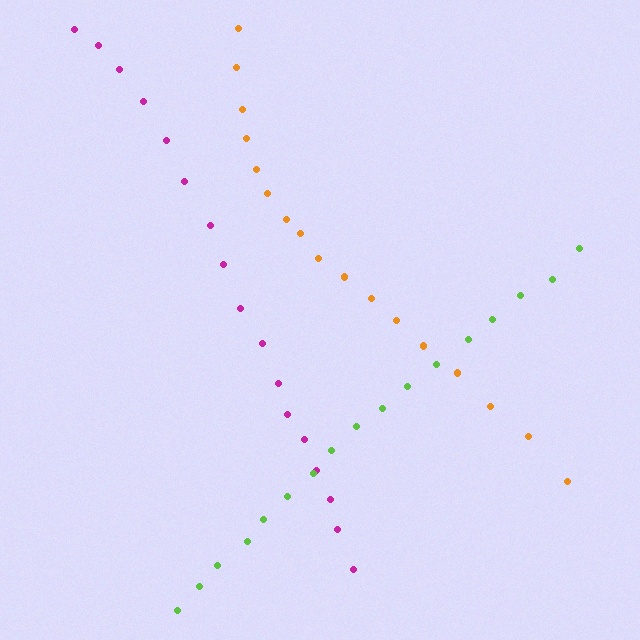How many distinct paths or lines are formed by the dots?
There are 3 distinct paths.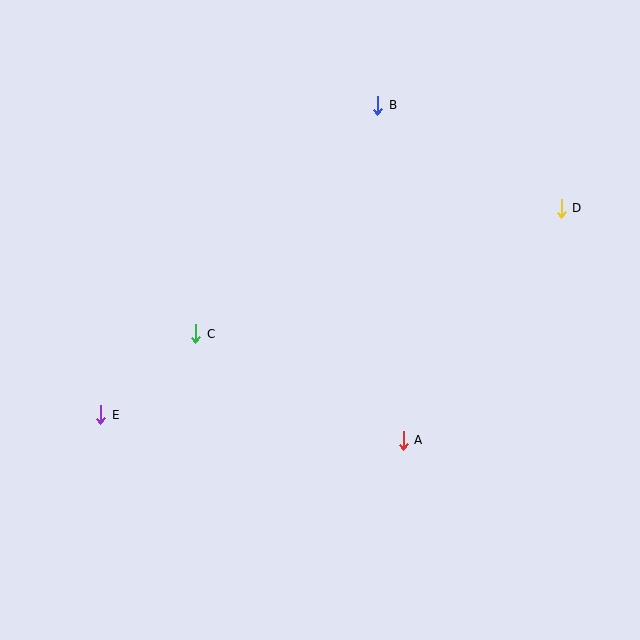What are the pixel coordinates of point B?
Point B is at (378, 105).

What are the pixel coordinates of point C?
Point C is at (196, 334).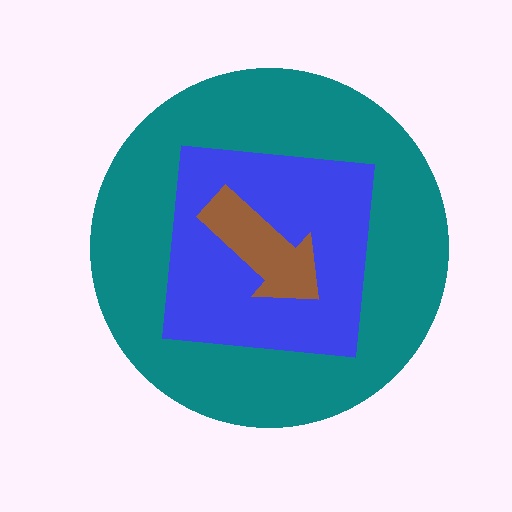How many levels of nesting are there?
3.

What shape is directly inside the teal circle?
The blue square.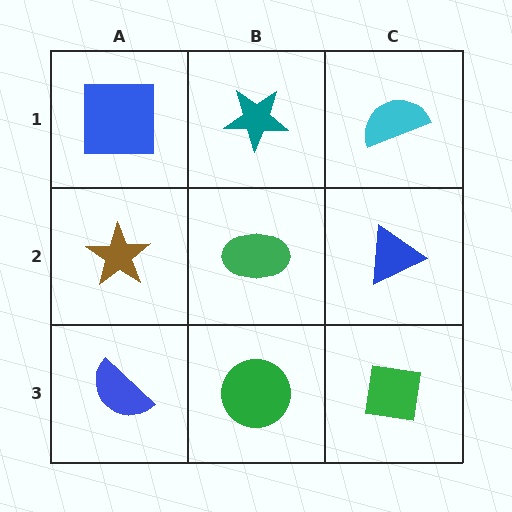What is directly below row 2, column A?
A blue semicircle.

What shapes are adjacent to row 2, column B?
A teal star (row 1, column B), a green circle (row 3, column B), a brown star (row 2, column A), a blue triangle (row 2, column C).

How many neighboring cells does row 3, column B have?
3.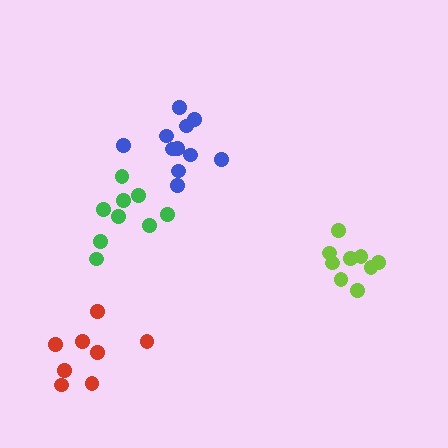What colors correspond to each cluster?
The clusters are colored: green, lime, blue, red.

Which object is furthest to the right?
The lime cluster is rightmost.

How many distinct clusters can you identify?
There are 4 distinct clusters.